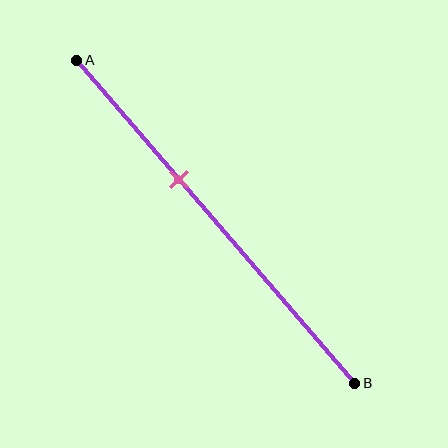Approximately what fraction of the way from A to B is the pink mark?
The pink mark is approximately 35% of the way from A to B.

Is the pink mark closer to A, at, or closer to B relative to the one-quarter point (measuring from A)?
The pink mark is closer to point B than the one-quarter point of segment AB.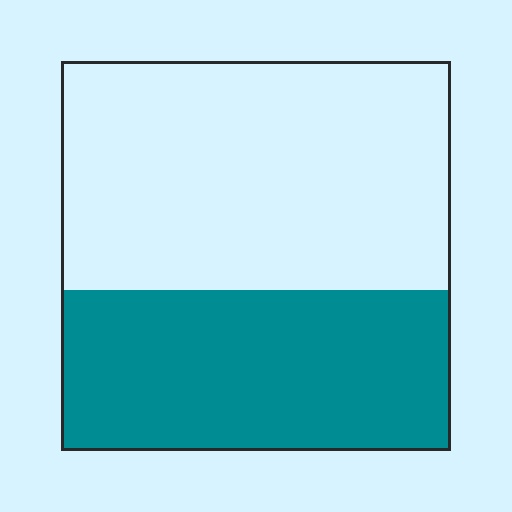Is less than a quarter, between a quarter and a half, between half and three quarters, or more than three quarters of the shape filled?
Between a quarter and a half.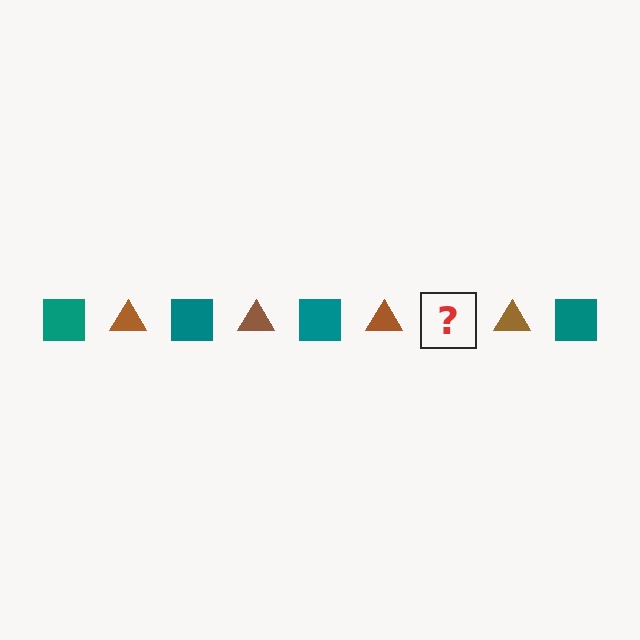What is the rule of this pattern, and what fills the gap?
The rule is that the pattern alternates between teal square and brown triangle. The gap should be filled with a teal square.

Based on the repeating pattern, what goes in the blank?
The blank should be a teal square.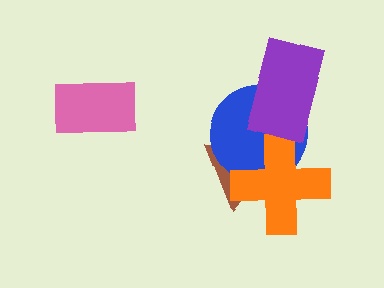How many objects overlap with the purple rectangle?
1 object overlaps with the purple rectangle.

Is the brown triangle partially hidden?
Yes, it is partially covered by another shape.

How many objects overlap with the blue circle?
3 objects overlap with the blue circle.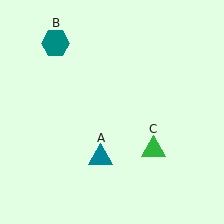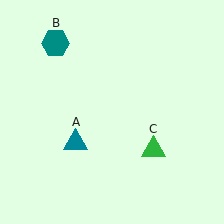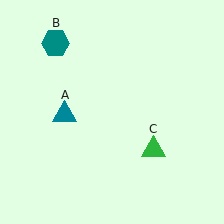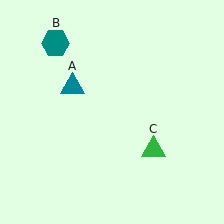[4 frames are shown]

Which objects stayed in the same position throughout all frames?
Teal hexagon (object B) and green triangle (object C) remained stationary.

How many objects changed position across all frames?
1 object changed position: teal triangle (object A).